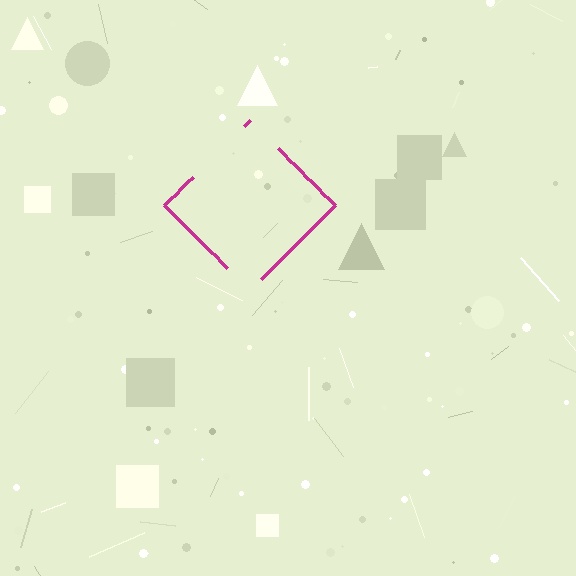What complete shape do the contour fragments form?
The contour fragments form a diamond.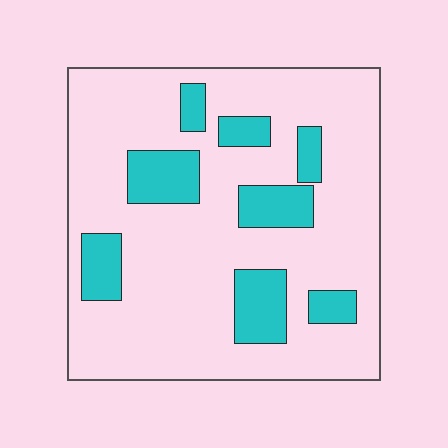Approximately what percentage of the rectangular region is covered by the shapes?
Approximately 20%.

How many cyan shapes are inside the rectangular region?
8.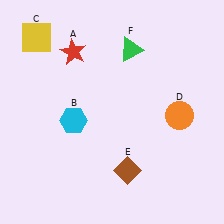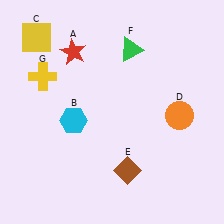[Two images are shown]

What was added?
A yellow cross (G) was added in Image 2.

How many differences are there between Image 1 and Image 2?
There is 1 difference between the two images.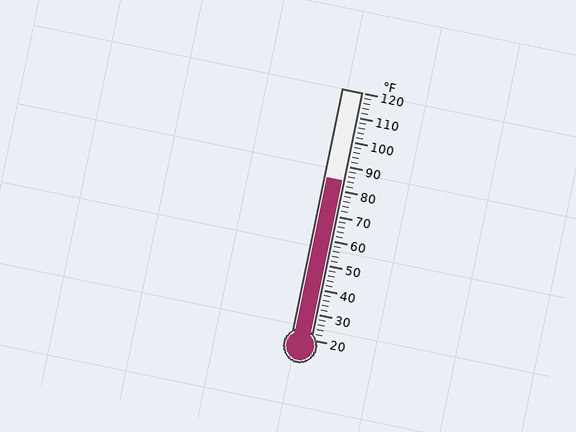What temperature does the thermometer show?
The thermometer shows approximately 84°F.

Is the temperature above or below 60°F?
The temperature is above 60°F.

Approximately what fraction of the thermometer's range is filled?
The thermometer is filled to approximately 65% of its range.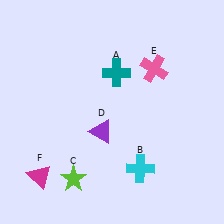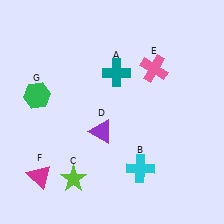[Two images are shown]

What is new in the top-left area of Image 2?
A green hexagon (G) was added in the top-left area of Image 2.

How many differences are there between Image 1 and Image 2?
There is 1 difference between the two images.